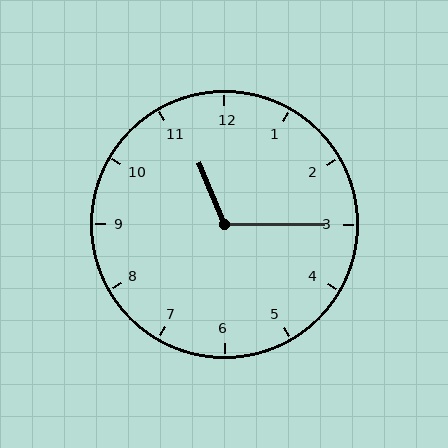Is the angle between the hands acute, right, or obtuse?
It is obtuse.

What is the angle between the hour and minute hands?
Approximately 112 degrees.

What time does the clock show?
11:15.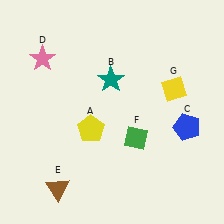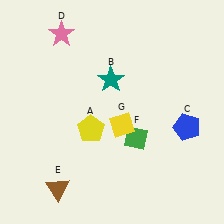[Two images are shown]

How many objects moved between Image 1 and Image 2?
2 objects moved between the two images.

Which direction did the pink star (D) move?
The pink star (D) moved up.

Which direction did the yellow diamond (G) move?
The yellow diamond (G) moved left.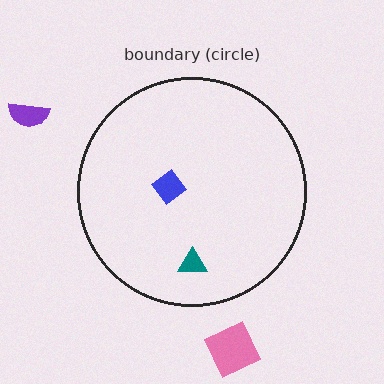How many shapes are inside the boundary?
2 inside, 2 outside.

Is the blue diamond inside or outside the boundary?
Inside.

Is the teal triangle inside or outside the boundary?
Inside.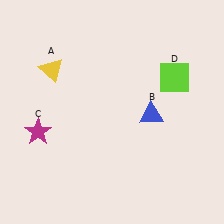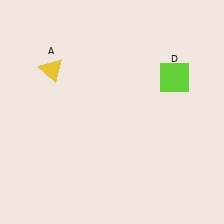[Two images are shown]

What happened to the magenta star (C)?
The magenta star (C) was removed in Image 2. It was in the bottom-left area of Image 1.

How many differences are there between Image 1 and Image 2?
There are 2 differences between the two images.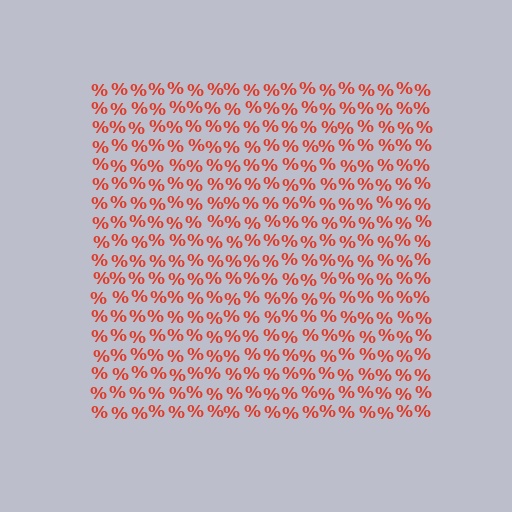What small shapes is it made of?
It is made of small percent signs.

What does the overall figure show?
The overall figure shows a square.